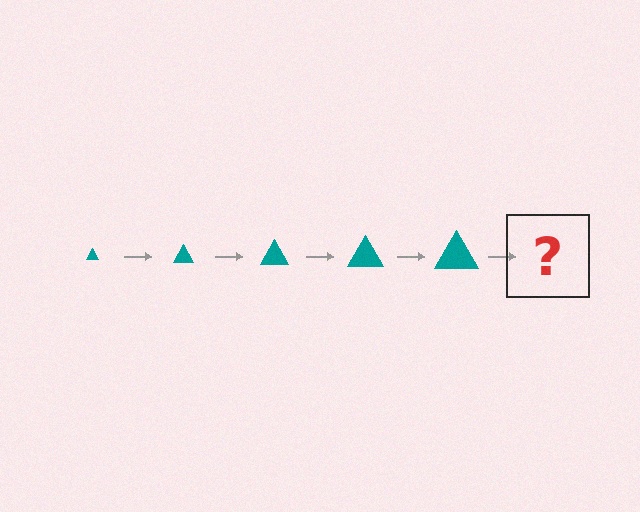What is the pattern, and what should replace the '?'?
The pattern is that the triangle gets progressively larger each step. The '?' should be a teal triangle, larger than the previous one.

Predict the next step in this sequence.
The next step is a teal triangle, larger than the previous one.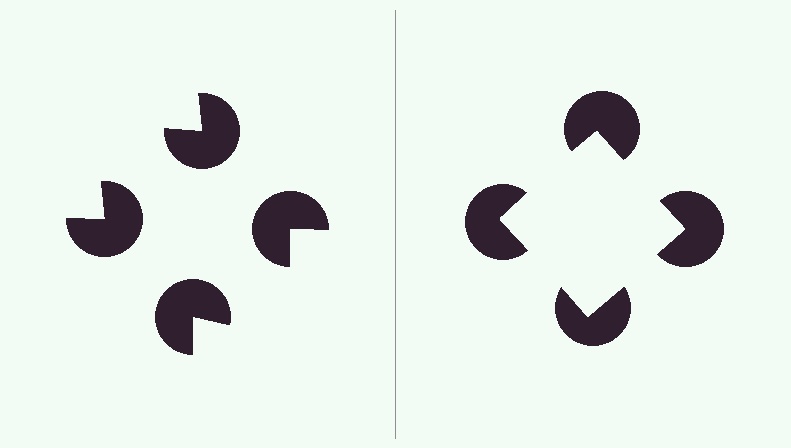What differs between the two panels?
The pac-man discs are positioned identically on both sides; only the wedge orientations differ. On the right they align to a square; on the left they are misaligned.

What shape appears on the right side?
An illusory square.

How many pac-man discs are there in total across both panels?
8 — 4 on each side.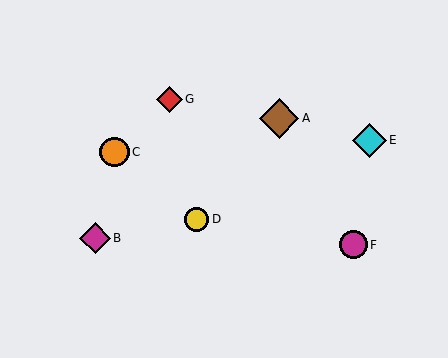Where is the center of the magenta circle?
The center of the magenta circle is at (353, 245).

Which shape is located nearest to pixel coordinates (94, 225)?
The magenta diamond (labeled B) at (95, 238) is nearest to that location.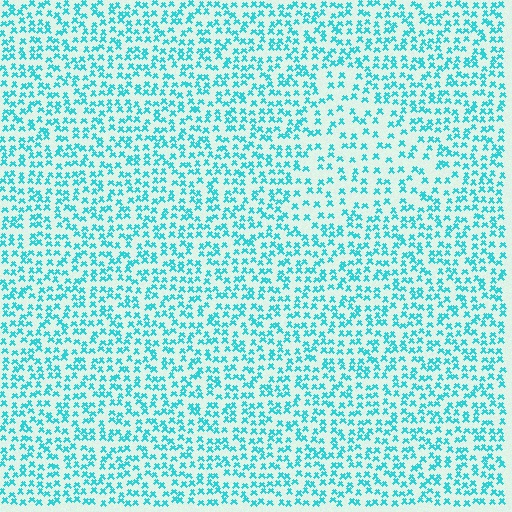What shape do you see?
I see a triangle.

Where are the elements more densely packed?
The elements are more densely packed outside the triangle boundary.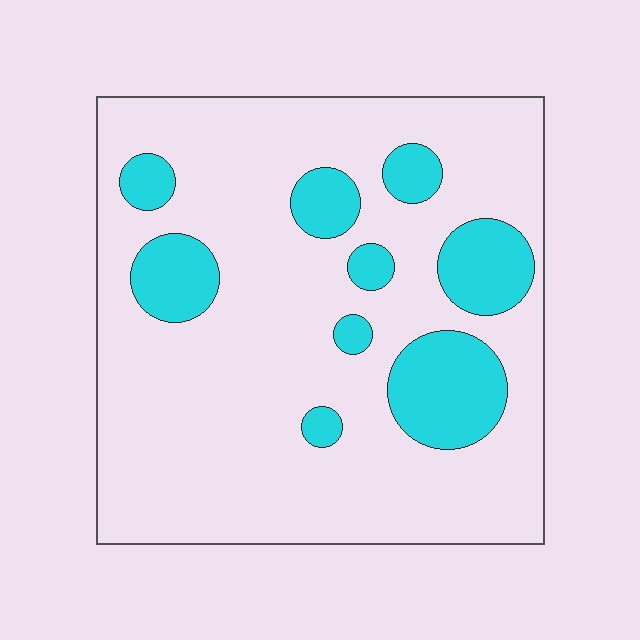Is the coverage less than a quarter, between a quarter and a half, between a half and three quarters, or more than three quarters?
Less than a quarter.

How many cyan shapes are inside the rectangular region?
9.